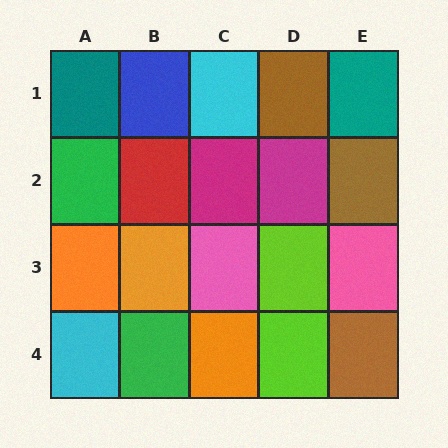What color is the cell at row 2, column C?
Magenta.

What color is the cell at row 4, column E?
Brown.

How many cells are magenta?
2 cells are magenta.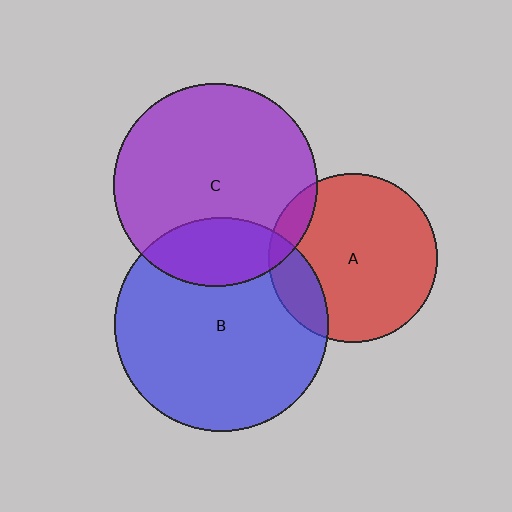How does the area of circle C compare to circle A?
Approximately 1.4 times.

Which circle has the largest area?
Circle B (blue).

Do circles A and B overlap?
Yes.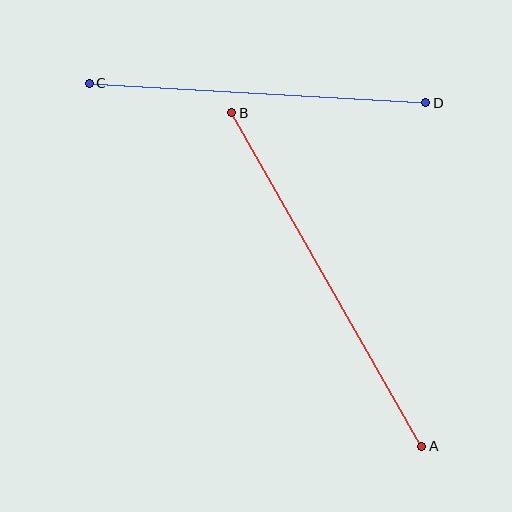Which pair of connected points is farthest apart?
Points A and B are farthest apart.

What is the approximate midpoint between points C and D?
The midpoint is at approximately (258, 93) pixels.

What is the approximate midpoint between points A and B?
The midpoint is at approximately (327, 279) pixels.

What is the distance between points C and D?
The distance is approximately 337 pixels.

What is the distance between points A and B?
The distance is approximately 384 pixels.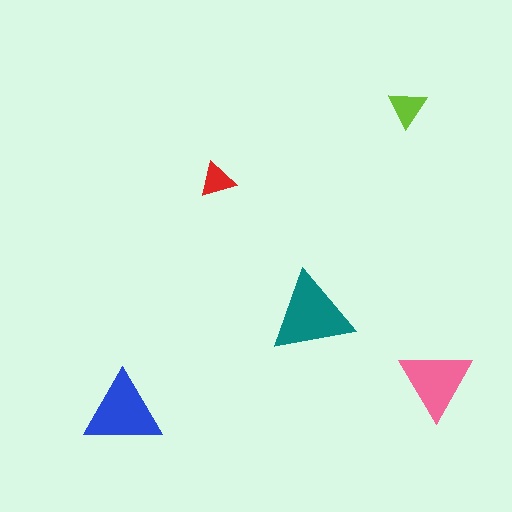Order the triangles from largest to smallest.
the teal one, the blue one, the pink one, the lime one, the red one.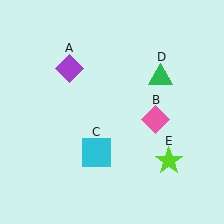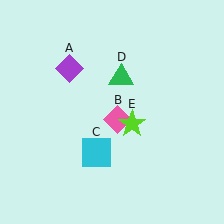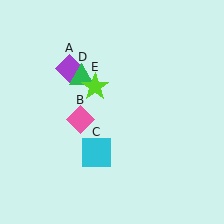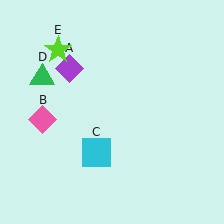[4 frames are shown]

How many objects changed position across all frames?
3 objects changed position: pink diamond (object B), green triangle (object D), lime star (object E).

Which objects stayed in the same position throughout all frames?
Purple diamond (object A) and cyan square (object C) remained stationary.